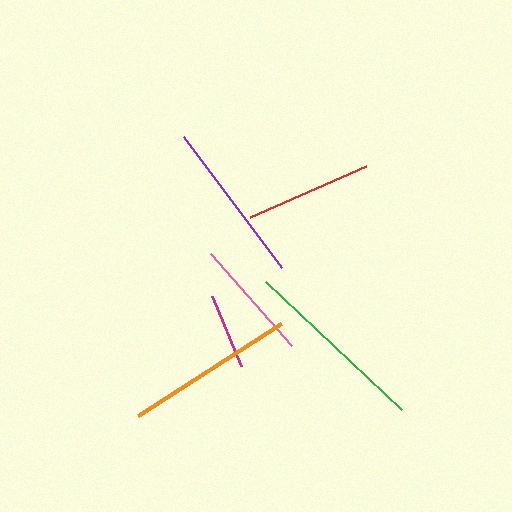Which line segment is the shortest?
The magenta line is the shortest at approximately 75 pixels.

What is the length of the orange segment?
The orange segment is approximately 170 pixels long.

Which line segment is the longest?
The green line is the longest at approximately 187 pixels.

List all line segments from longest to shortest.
From longest to shortest: green, orange, purple, red, pink, magenta.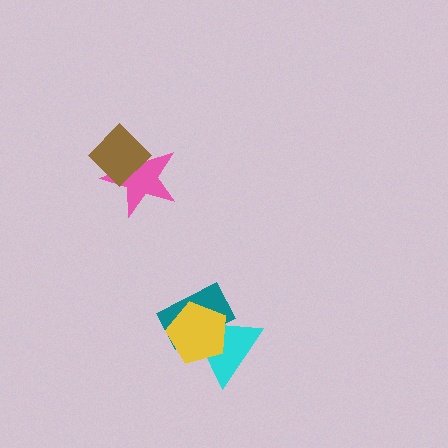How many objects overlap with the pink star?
1 object overlaps with the pink star.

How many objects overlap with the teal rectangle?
2 objects overlap with the teal rectangle.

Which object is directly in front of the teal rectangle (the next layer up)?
The cyan triangle is directly in front of the teal rectangle.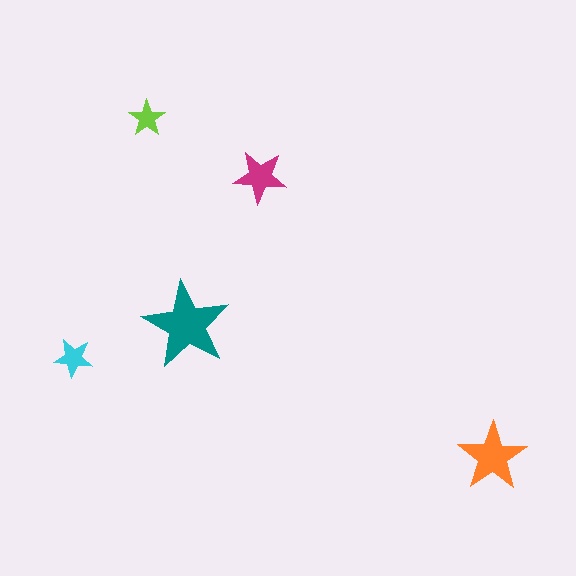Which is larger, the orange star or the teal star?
The teal one.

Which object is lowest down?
The orange star is bottommost.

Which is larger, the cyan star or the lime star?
The cyan one.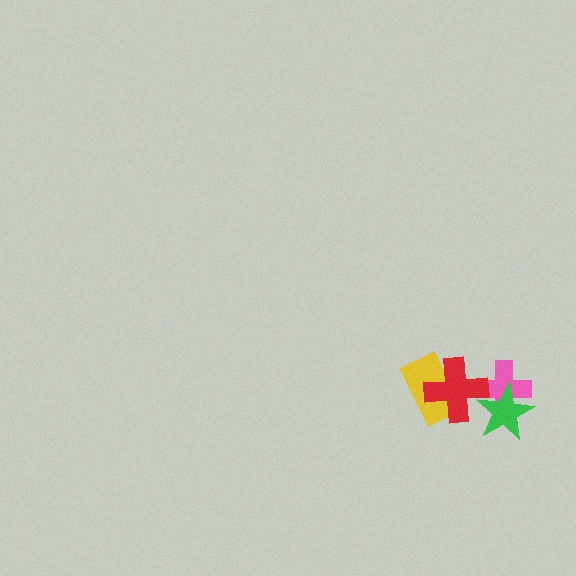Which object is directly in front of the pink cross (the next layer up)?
The red cross is directly in front of the pink cross.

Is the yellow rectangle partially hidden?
Yes, it is partially covered by another shape.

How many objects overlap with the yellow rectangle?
1 object overlaps with the yellow rectangle.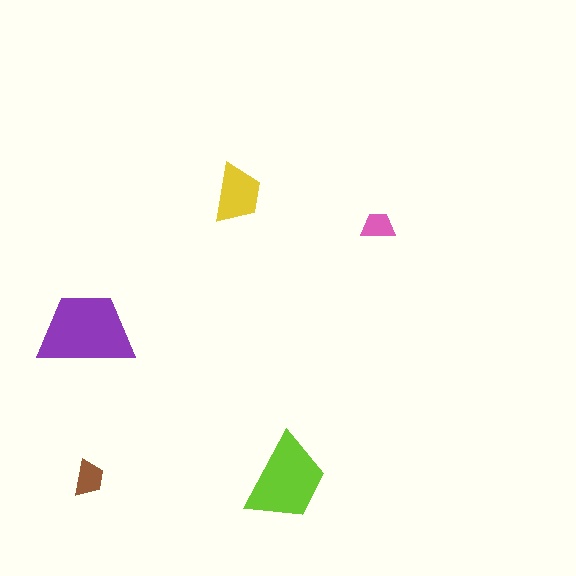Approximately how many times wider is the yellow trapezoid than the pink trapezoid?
About 1.5 times wider.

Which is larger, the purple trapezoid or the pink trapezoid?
The purple one.